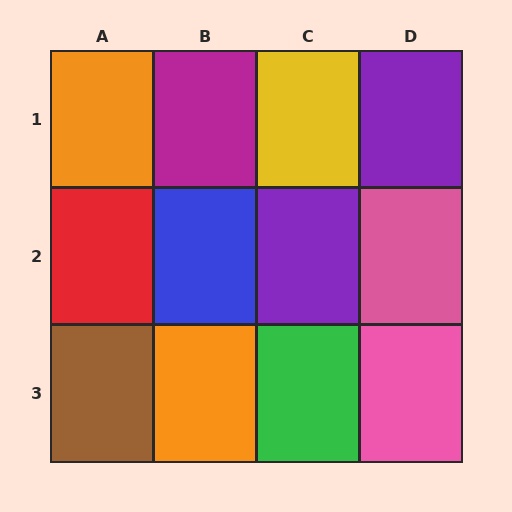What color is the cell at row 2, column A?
Red.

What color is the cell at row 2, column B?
Blue.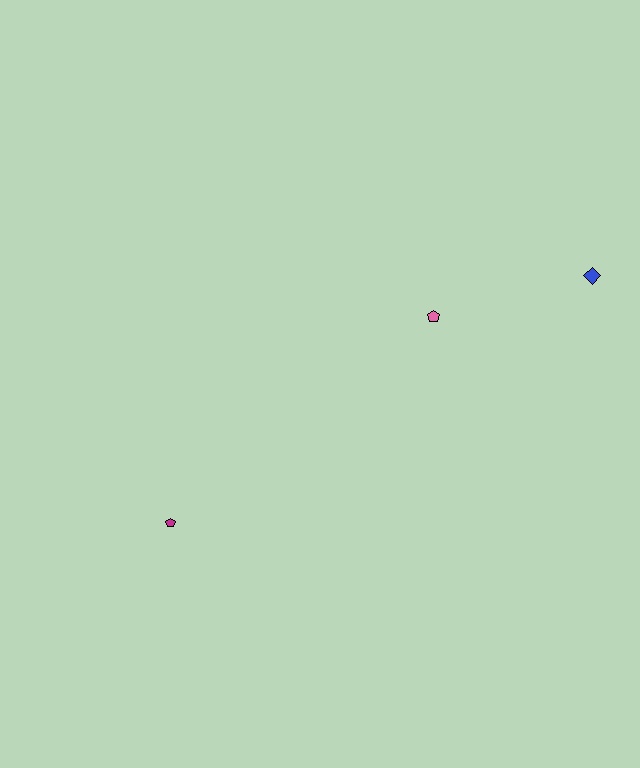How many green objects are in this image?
There are no green objects.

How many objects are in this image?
There are 3 objects.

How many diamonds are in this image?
There is 1 diamond.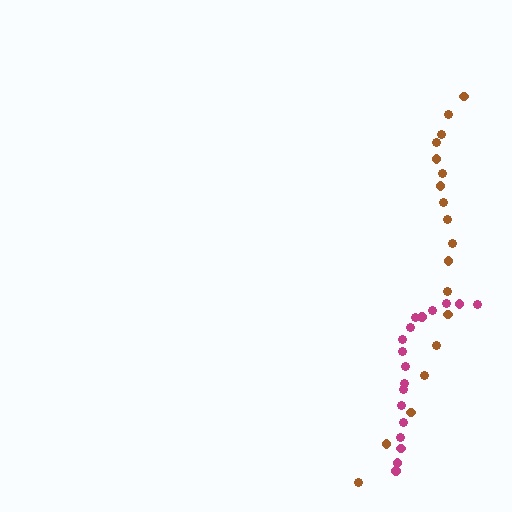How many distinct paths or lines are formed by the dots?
There are 2 distinct paths.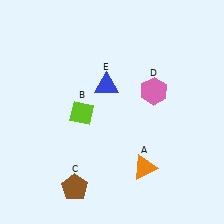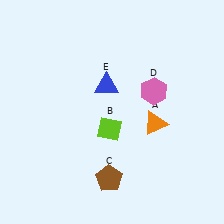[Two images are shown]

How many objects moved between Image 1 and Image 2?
3 objects moved between the two images.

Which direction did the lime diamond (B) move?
The lime diamond (B) moved right.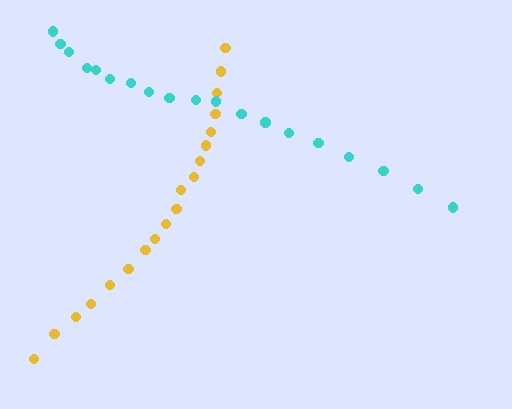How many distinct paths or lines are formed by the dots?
There are 2 distinct paths.